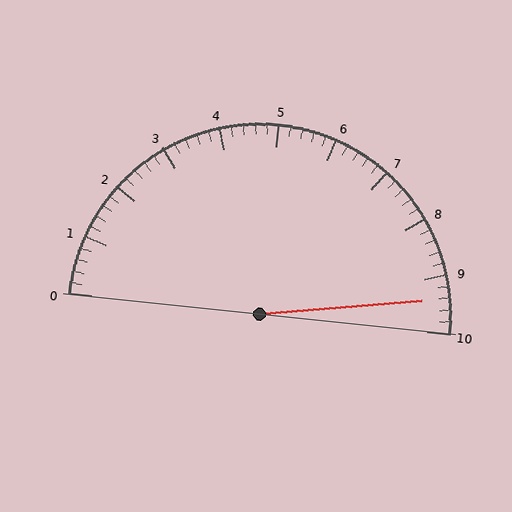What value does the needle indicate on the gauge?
The needle indicates approximately 9.4.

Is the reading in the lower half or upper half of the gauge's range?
The reading is in the upper half of the range (0 to 10).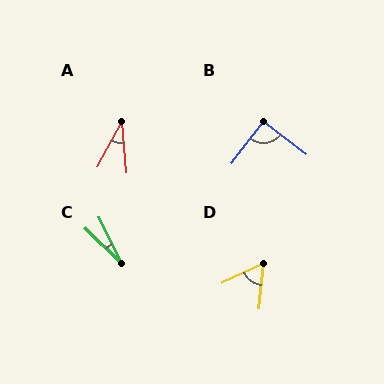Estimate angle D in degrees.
Approximately 59 degrees.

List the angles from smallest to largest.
C (20°), A (33°), D (59°), B (90°).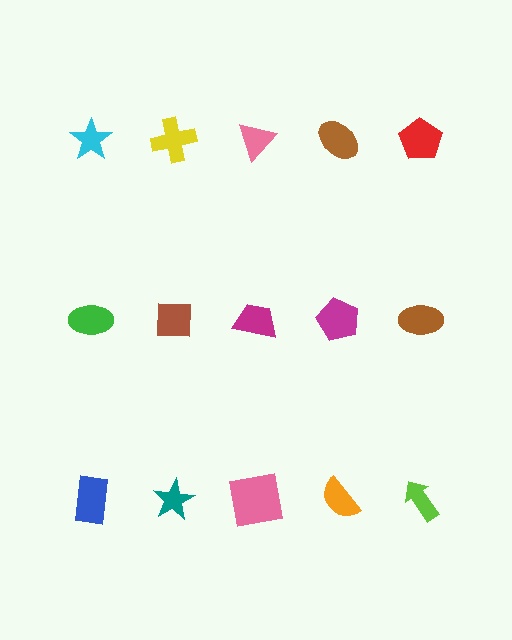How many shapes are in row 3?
5 shapes.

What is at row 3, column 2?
A teal star.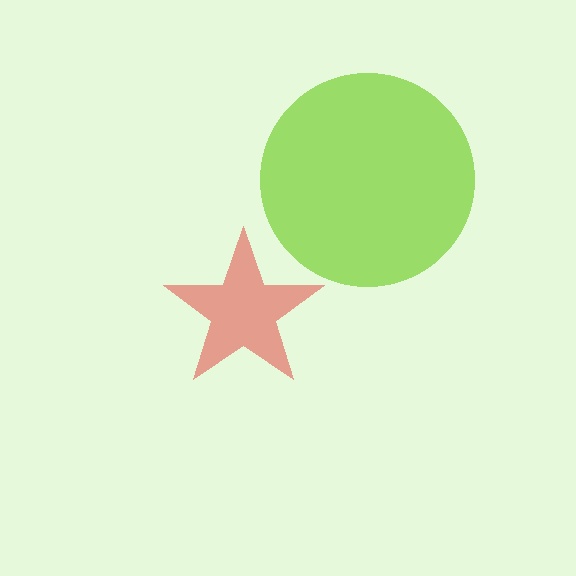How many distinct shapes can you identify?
There are 2 distinct shapes: a red star, a lime circle.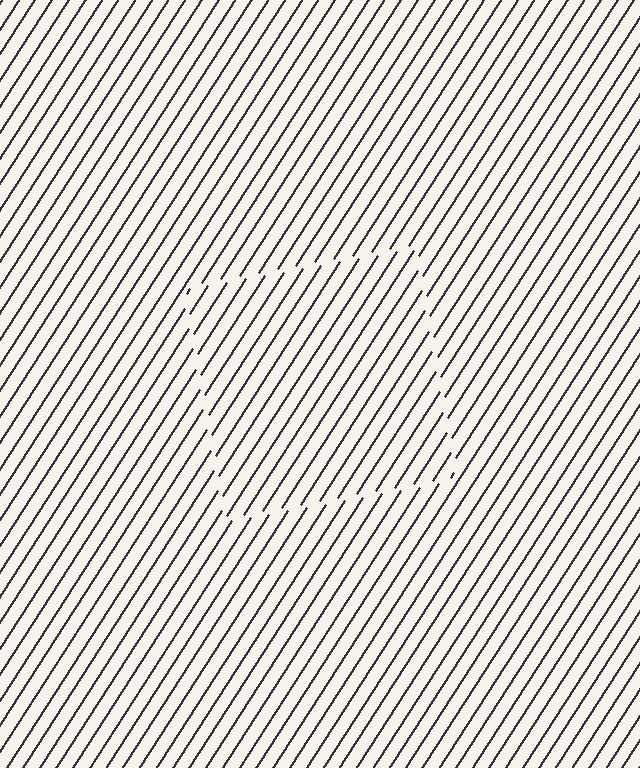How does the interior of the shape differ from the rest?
The interior of the shape contains the same grating, shifted by half a period — the contour is defined by the phase discontinuity where line-ends from the inner and outer gratings abut.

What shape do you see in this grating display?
An illusory square. The interior of the shape contains the same grating, shifted by half a period — the contour is defined by the phase discontinuity where line-ends from the inner and outer gratings abut.